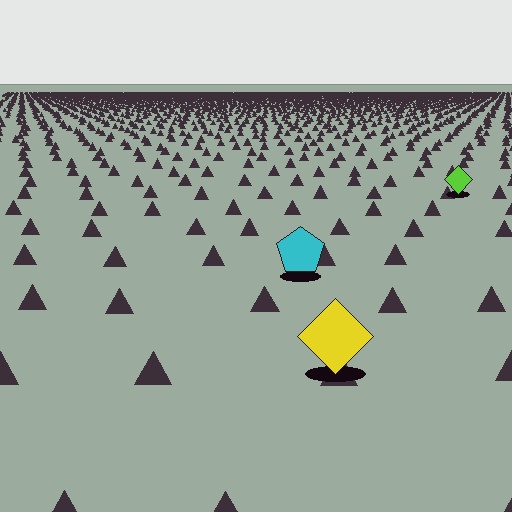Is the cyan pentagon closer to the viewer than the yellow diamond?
No. The yellow diamond is closer — you can tell from the texture gradient: the ground texture is coarser near it.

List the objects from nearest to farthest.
From nearest to farthest: the yellow diamond, the cyan pentagon, the lime diamond.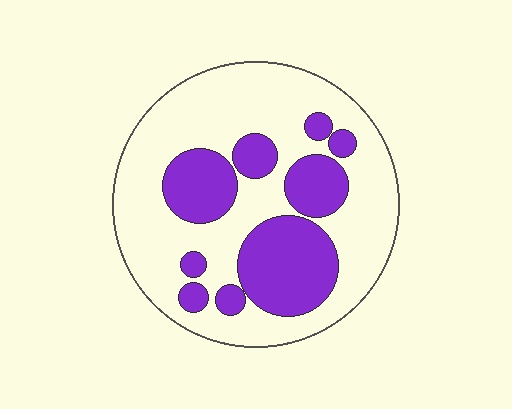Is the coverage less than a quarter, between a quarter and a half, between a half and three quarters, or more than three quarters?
Between a quarter and a half.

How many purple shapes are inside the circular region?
9.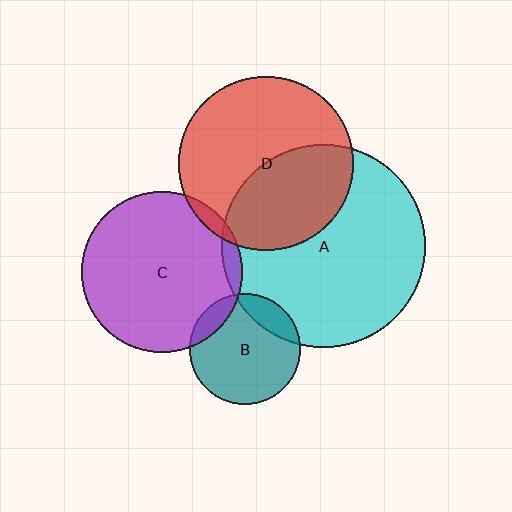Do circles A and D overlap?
Yes.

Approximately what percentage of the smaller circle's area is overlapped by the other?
Approximately 40%.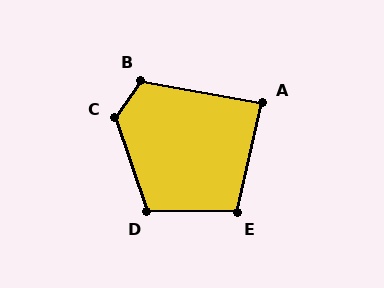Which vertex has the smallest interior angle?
A, at approximately 87 degrees.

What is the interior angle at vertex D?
Approximately 109 degrees (obtuse).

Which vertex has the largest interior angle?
C, at approximately 127 degrees.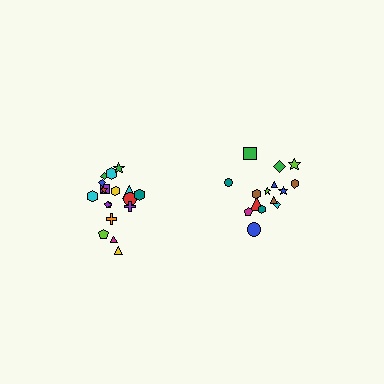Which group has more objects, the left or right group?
The left group.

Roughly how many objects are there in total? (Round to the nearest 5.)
Roughly 35 objects in total.